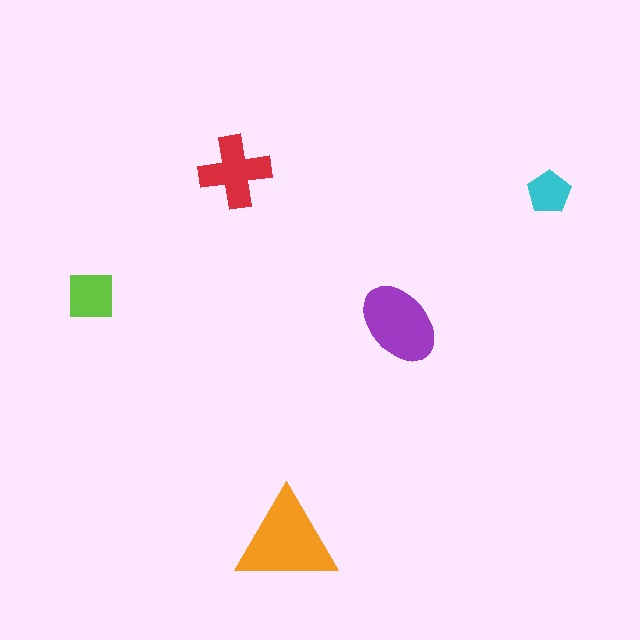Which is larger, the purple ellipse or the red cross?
The purple ellipse.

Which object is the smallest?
The cyan pentagon.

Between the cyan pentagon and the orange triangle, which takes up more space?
The orange triangle.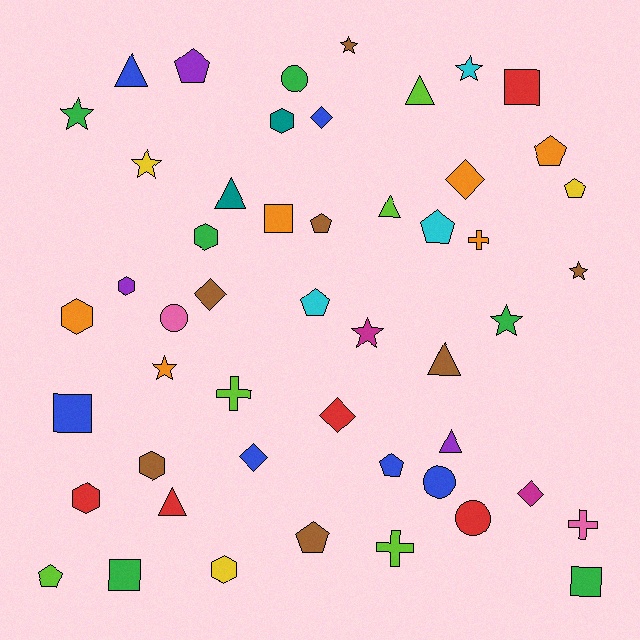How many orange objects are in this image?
There are 6 orange objects.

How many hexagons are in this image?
There are 7 hexagons.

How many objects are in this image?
There are 50 objects.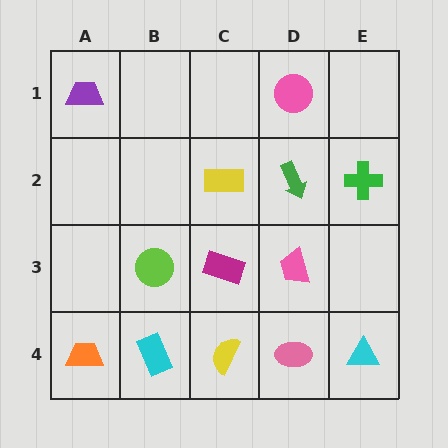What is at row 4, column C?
A yellow semicircle.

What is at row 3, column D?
A pink trapezoid.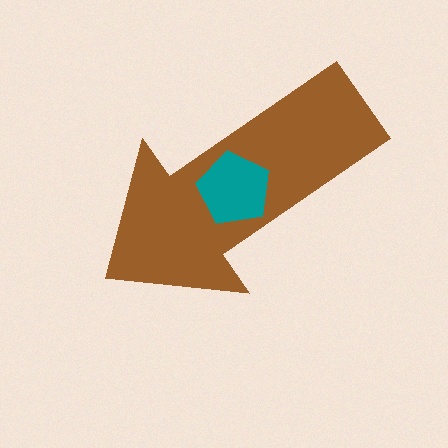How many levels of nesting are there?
2.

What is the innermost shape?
The teal pentagon.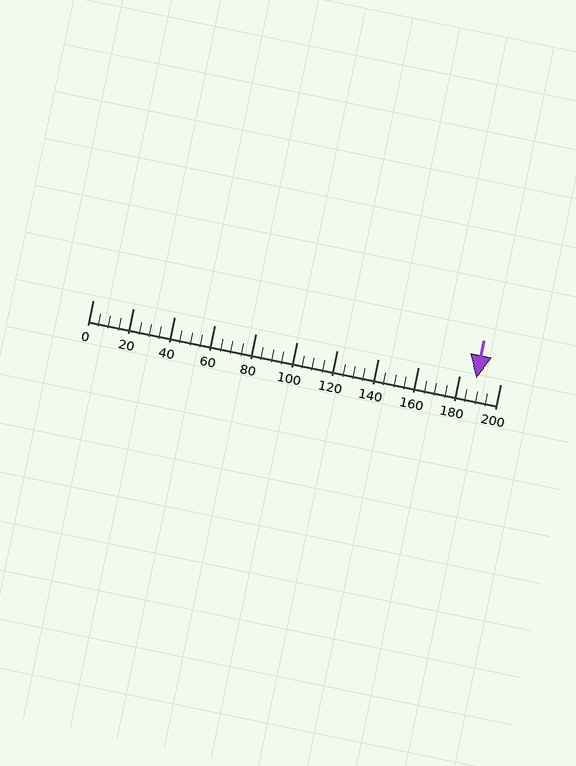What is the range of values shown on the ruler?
The ruler shows values from 0 to 200.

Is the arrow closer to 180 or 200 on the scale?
The arrow is closer to 180.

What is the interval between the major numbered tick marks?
The major tick marks are spaced 20 units apart.